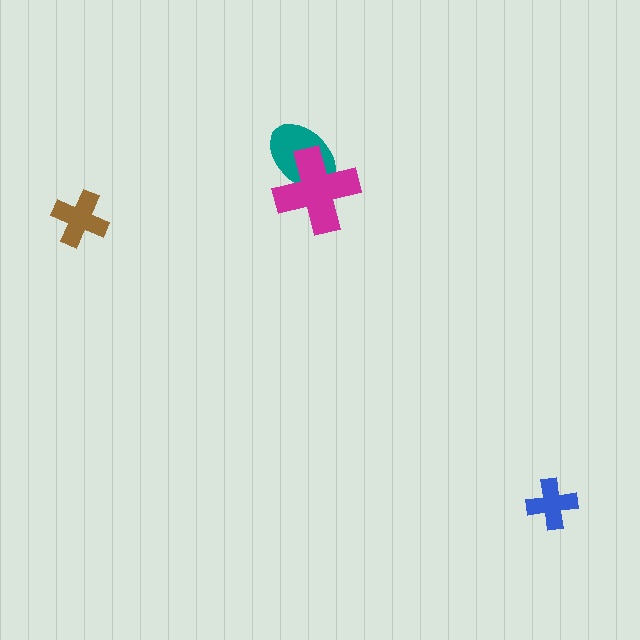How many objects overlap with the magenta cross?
1 object overlaps with the magenta cross.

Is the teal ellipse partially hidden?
Yes, it is partially covered by another shape.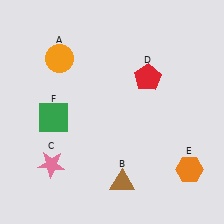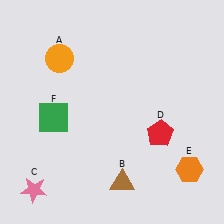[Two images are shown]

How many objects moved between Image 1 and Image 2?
2 objects moved between the two images.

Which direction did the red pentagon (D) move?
The red pentagon (D) moved down.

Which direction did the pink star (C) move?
The pink star (C) moved down.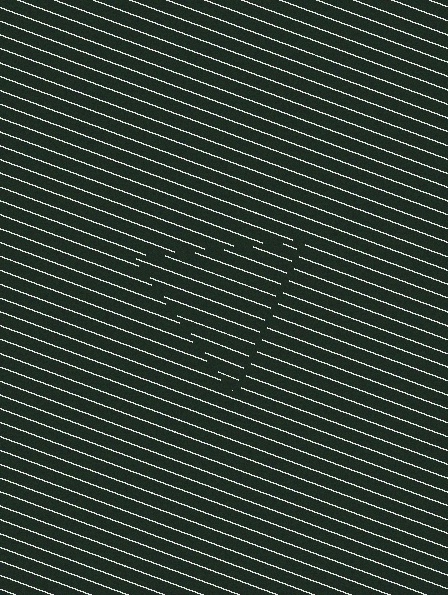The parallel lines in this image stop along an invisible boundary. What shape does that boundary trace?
An illusory triangle. The interior of the shape contains the same grating, shifted by half a period — the contour is defined by the phase discontinuity where line-ends from the inner and outer gratings abut.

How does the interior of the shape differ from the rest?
The interior of the shape contains the same grating, shifted by half a period — the contour is defined by the phase discontinuity where line-ends from the inner and outer gratings abut.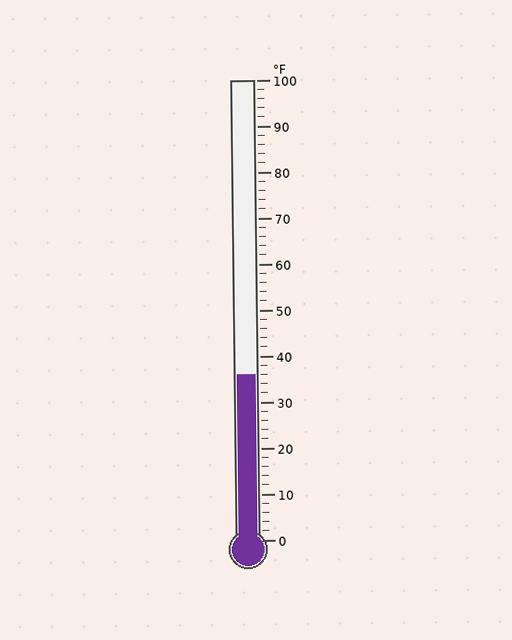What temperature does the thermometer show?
The thermometer shows approximately 36°F.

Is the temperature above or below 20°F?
The temperature is above 20°F.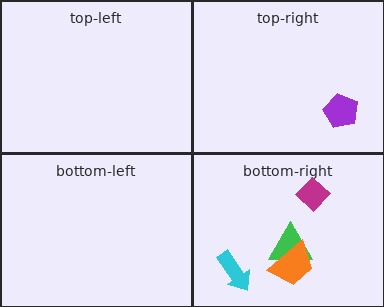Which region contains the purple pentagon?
The top-right region.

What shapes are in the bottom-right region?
The green triangle, the orange trapezoid, the cyan arrow, the magenta diamond.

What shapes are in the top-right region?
The purple pentagon.